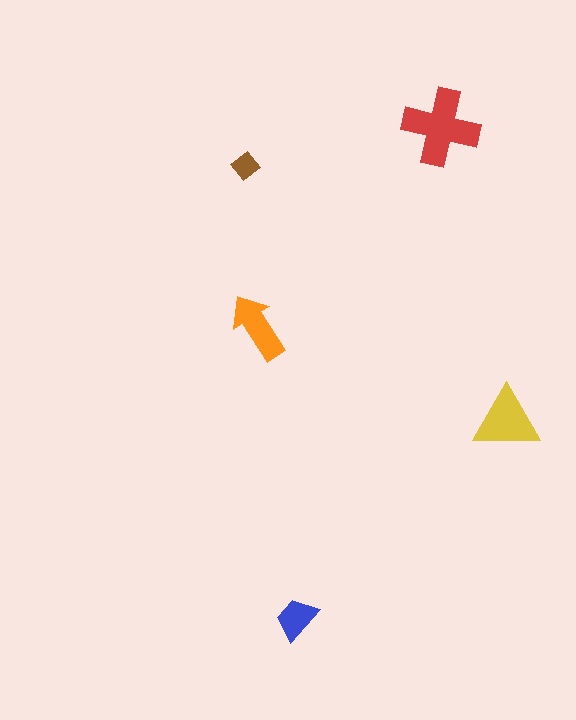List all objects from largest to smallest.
The red cross, the yellow triangle, the orange arrow, the blue trapezoid, the brown diamond.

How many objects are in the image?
There are 5 objects in the image.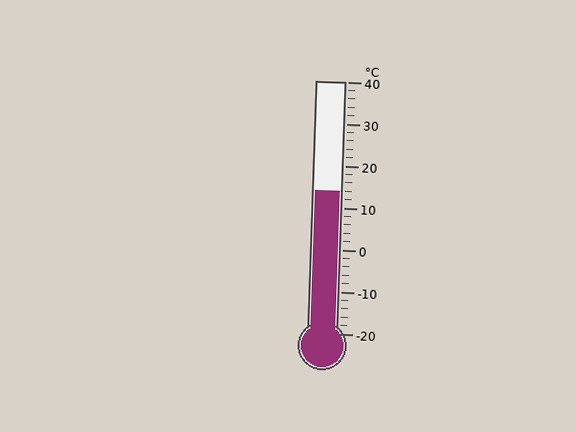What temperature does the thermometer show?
The thermometer shows approximately 14°C.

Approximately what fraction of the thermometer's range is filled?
The thermometer is filled to approximately 55% of its range.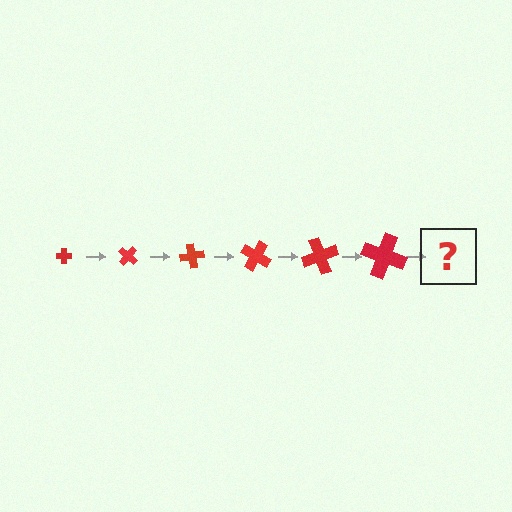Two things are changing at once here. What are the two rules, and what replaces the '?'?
The two rules are that the cross grows larger each step and it rotates 40 degrees each step. The '?' should be a cross, larger than the previous one and rotated 240 degrees from the start.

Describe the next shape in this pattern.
It should be a cross, larger than the previous one and rotated 240 degrees from the start.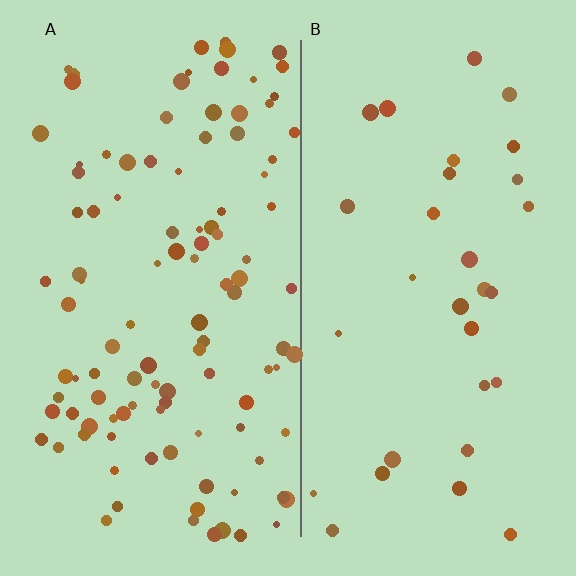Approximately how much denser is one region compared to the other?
Approximately 3.4× — region A over region B.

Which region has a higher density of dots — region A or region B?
A (the left).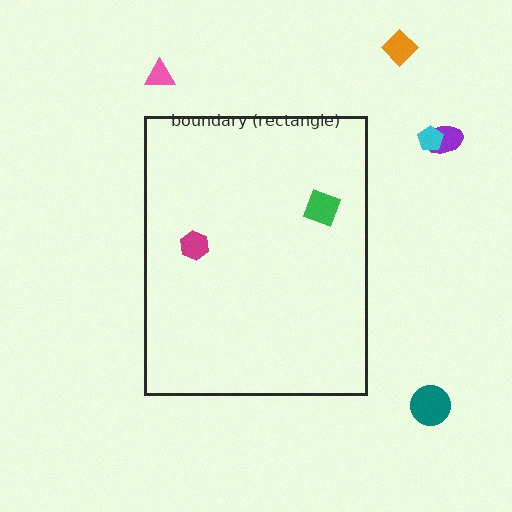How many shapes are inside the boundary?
2 inside, 5 outside.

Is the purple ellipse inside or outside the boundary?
Outside.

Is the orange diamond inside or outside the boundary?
Outside.